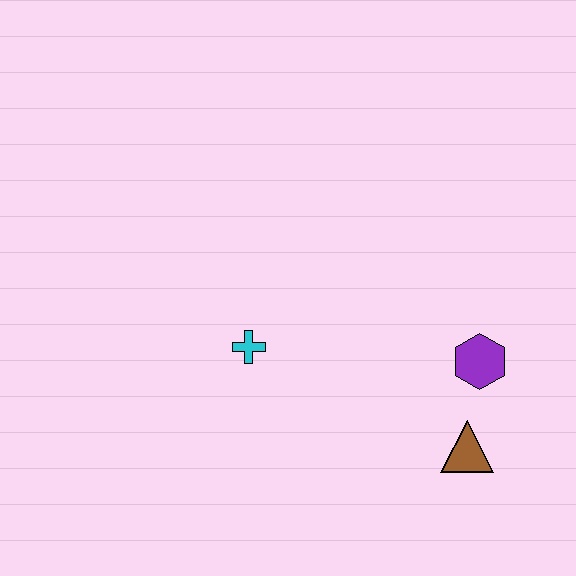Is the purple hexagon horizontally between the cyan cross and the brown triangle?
No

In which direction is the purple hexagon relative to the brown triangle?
The purple hexagon is above the brown triangle.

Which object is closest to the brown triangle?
The purple hexagon is closest to the brown triangle.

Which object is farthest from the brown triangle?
The cyan cross is farthest from the brown triangle.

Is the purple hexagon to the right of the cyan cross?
Yes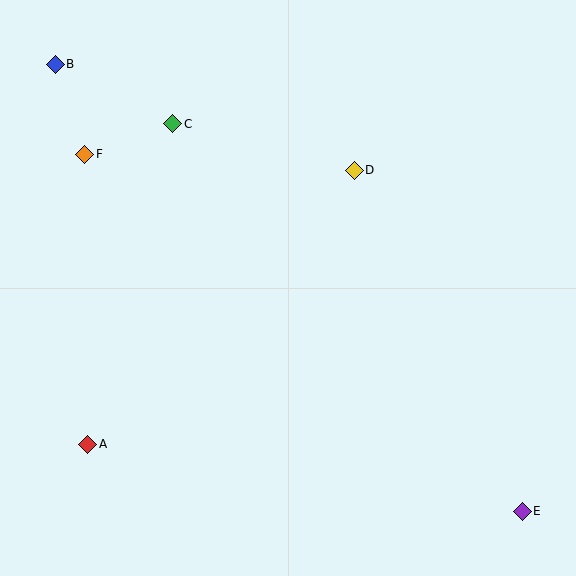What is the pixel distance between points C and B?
The distance between C and B is 132 pixels.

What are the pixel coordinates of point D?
Point D is at (354, 170).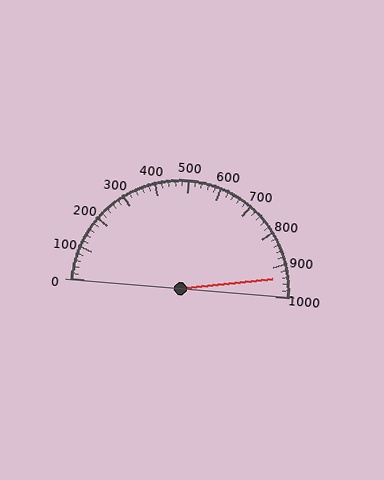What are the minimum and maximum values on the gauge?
The gauge ranges from 0 to 1000.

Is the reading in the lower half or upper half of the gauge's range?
The reading is in the upper half of the range (0 to 1000).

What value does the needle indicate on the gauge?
The needle indicates approximately 940.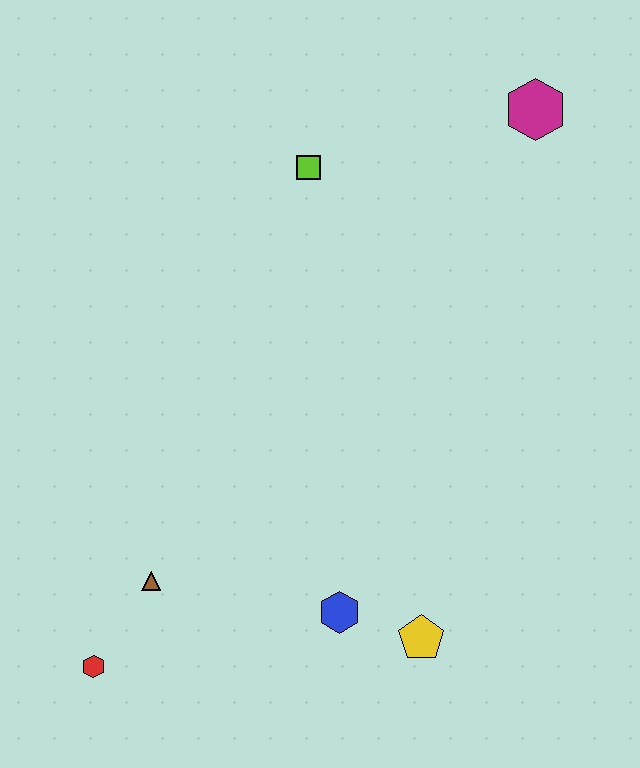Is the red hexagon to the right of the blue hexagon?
No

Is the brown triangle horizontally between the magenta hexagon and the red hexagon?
Yes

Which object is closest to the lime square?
The magenta hexagon is closest to the lime square.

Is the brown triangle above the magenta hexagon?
No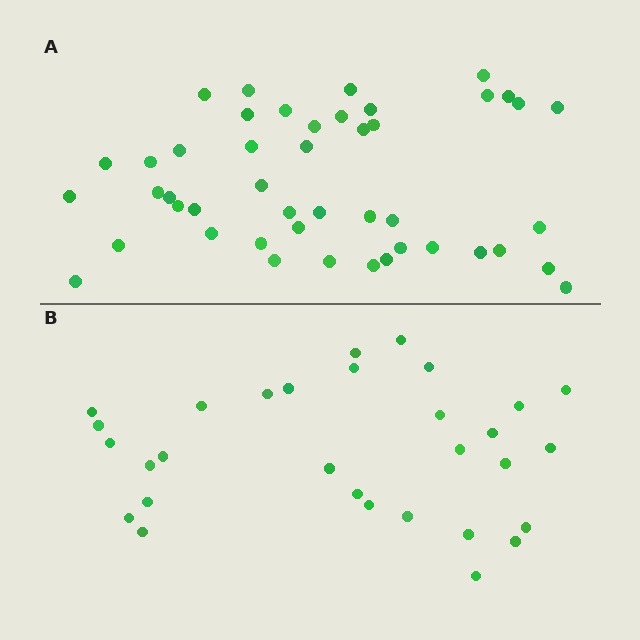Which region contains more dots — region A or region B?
Region A (the top region) has more dots.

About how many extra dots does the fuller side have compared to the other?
Region A has approximately 15 more dots than region B.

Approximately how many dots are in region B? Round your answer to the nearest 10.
About 30 dots.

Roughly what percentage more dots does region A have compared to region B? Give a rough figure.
About 55% more.